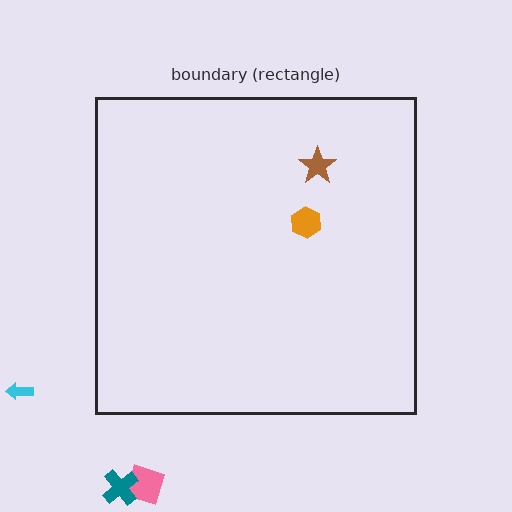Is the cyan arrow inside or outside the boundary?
Outside.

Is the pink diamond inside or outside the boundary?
Outside.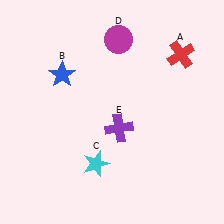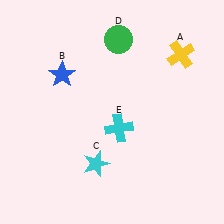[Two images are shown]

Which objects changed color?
A changed from red to yellow. D changed from magenta to green. E changed from purple to cyan.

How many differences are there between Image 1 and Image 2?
There are 3 differences between the two images.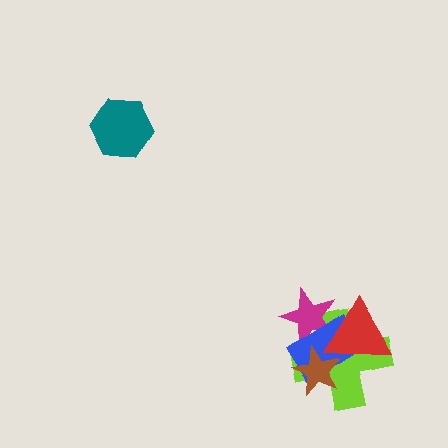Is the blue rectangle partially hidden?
Yes, it is partially covered by another shape.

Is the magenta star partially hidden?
Yes, it is partially covered by another shape.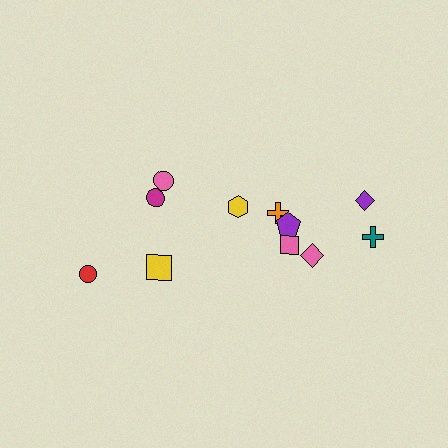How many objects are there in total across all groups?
There are 11 objects.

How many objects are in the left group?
There are 4 objects.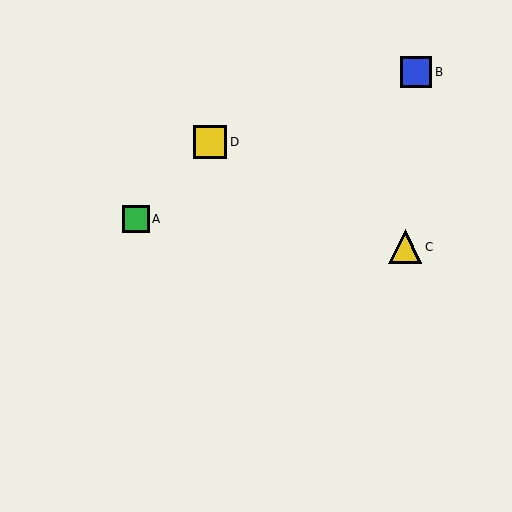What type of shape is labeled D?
Shape D is a yellow square.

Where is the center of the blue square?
The center of the blue square is at (416, 72).